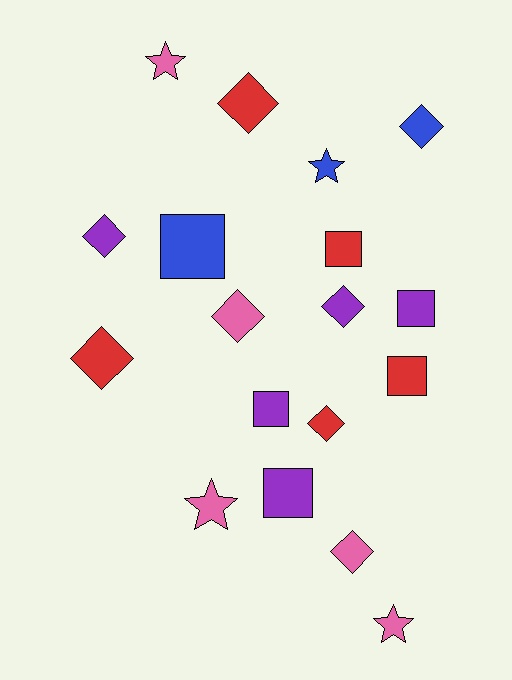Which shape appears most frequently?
Diamond, with 8 objects.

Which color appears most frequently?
Pink, with 5 objects.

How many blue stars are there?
There is 1 blue star.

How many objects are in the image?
There are 18 objects.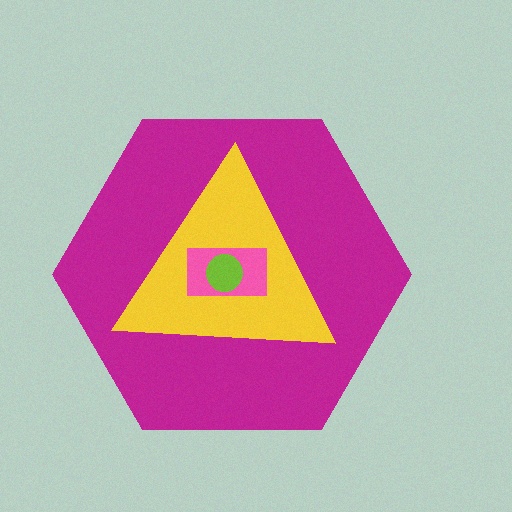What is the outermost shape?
The magenta hexagon.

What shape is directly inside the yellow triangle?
The pink rectangle.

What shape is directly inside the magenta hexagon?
The yellow triangle.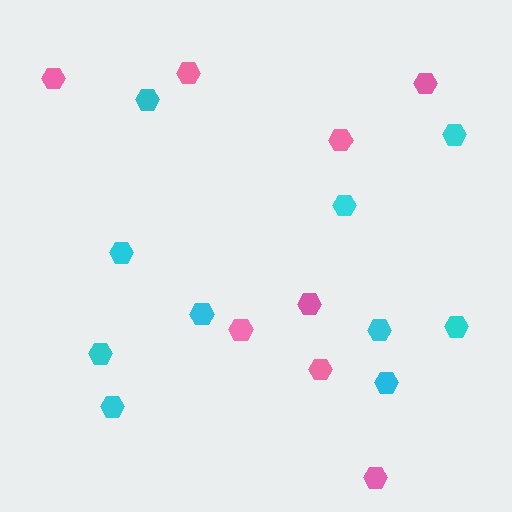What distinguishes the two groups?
There are 2 groups: one group of cyan hexagons (10) and one group of pink hexagons (8).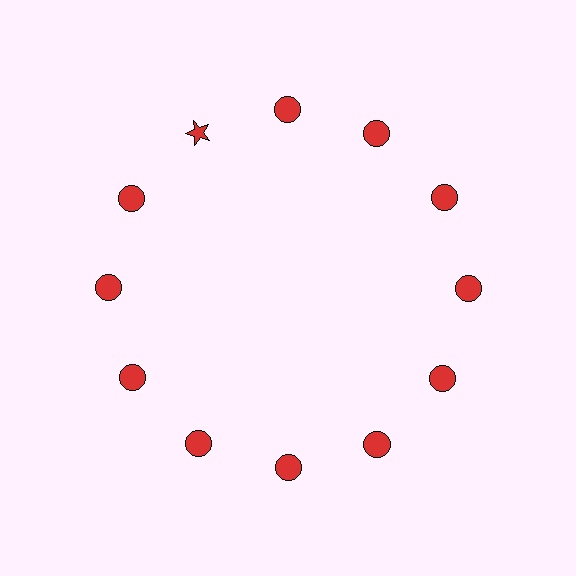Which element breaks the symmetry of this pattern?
The red star at roughly the 11 o'clock position breaks the symmetry. All other shapes are red circles.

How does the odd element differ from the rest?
It has a different shape: star instead of circle.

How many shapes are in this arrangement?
There are 12 shapes arranged in a ring pattern.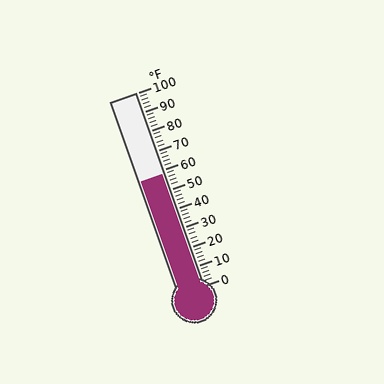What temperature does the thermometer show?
The thermometer shows approximately 58°F.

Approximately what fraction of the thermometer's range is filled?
The thermometer is filled to approximately 60% of its range.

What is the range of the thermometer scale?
The thermometer scale ranges from 0°F to 100°F.